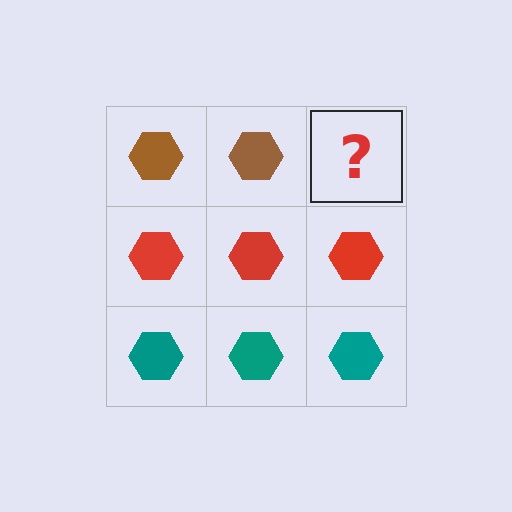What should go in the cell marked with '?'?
The missing cell should contain a brown hexagon.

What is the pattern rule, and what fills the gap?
The rule is that each row has a consistent color. The gap should be filled with a brown hexagon.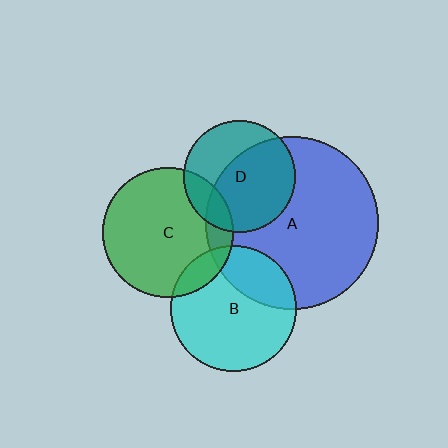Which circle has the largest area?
Circle A (blue).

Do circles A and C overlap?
Yes.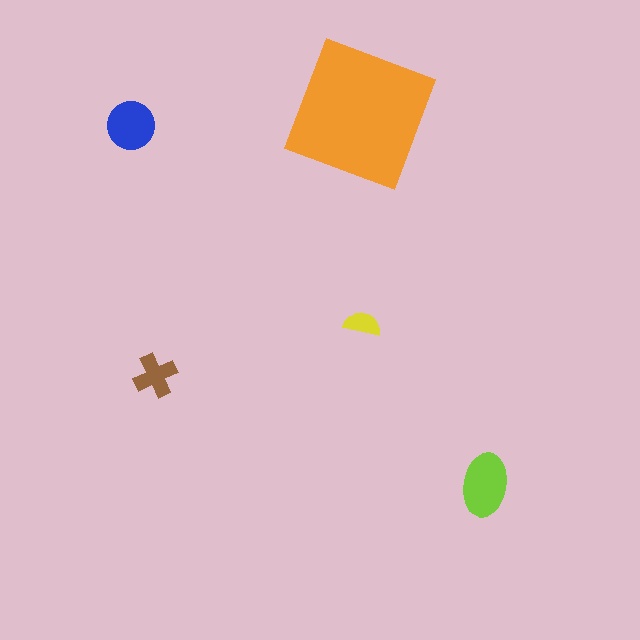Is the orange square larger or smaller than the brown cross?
Larger.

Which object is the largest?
The orange square.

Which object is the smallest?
The yellow semicircle.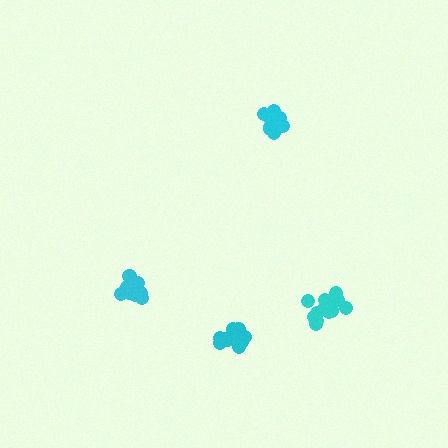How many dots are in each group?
Group 1: 10 dots, Group 2: 10 dots, Group 3: 14 dots, Group 4: 14 dots (48 total).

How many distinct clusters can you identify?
There are 4 distinct clusters.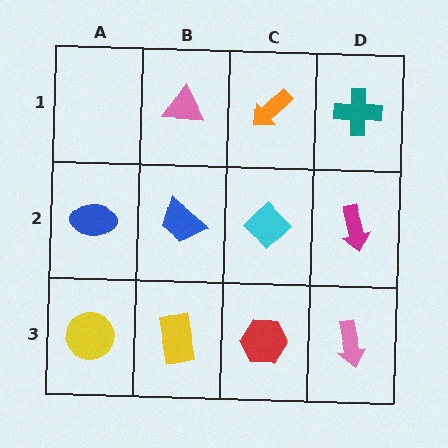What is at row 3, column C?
A red hexagon.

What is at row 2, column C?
A cyan diamond.